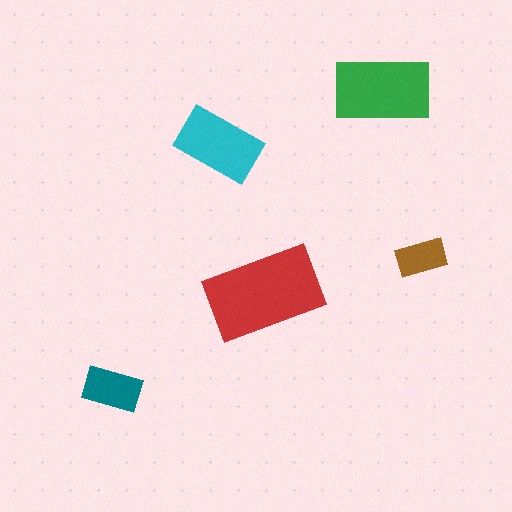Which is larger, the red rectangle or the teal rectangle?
The red one.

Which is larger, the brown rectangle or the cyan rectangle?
The cyan one.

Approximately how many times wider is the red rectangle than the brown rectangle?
About 2.5 times wider.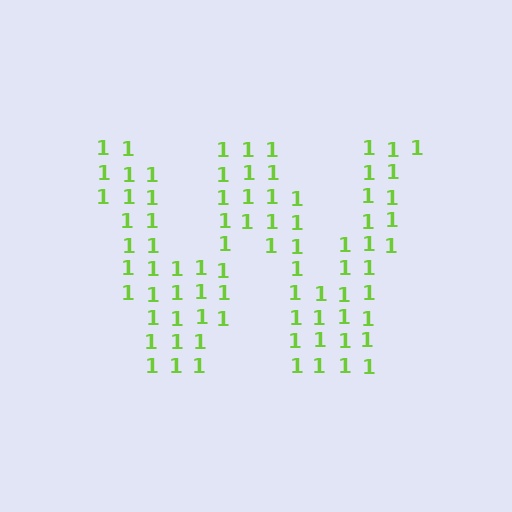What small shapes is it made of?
It is made of small digit 1's.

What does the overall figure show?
The overall figure shows the letter W.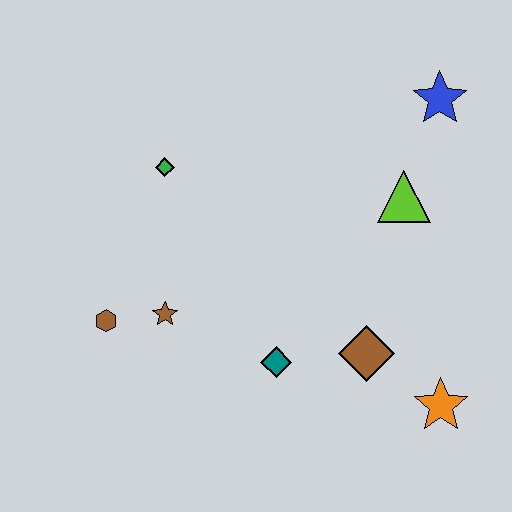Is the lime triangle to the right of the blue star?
No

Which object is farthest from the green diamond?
The orange star is farthest from the green diamond.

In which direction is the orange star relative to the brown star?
The orange star is to the right of the brown star.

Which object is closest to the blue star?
The lime triangle is closest to the blue star.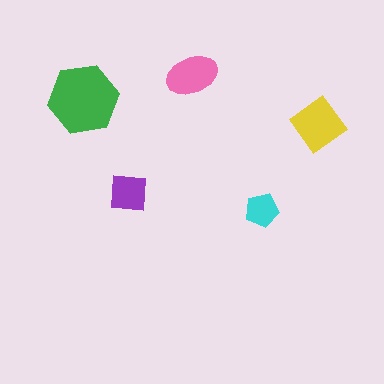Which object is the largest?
The green hexagon.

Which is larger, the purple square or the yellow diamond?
The yellow diamond.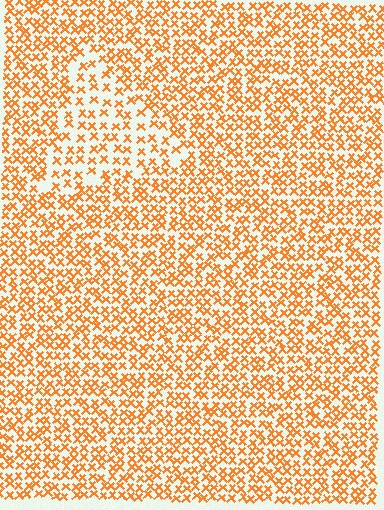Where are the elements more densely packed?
The elements are more densely packed outside the triangle boundary.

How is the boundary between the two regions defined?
The boundary is defined by a change in element density (approximately 1.7x ratio). All elements are the same color, size, and shape.